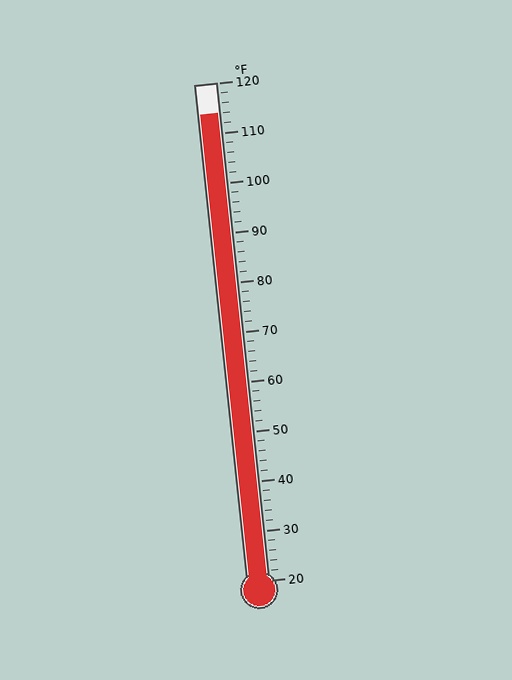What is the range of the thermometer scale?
The thermometer scale ranges from 20°F to 120°F.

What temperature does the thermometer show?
The thermometer shows approximately 114°F.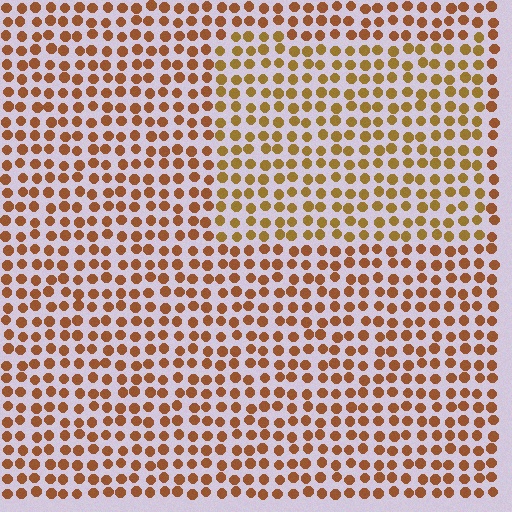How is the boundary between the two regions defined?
The boundary is defined purely by a slight shift in hue (about 21 degrees). Spacing, size, and orientation are identical on both sides.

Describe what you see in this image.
The image is filled with small brown elements in a uniform arrangement. A rectangle-shaped region is visible where the elements are tinted to a slightly different hue, forming a subtle color boundary.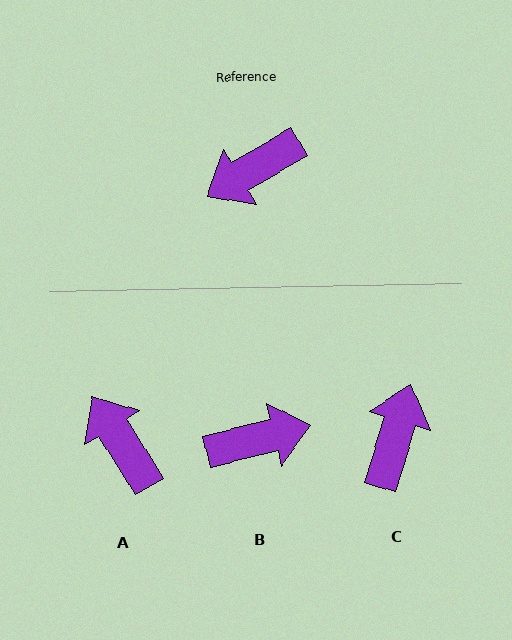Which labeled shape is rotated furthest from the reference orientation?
B, about 163 degrees away.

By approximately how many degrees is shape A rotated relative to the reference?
Approximately 89 degrees clockwise.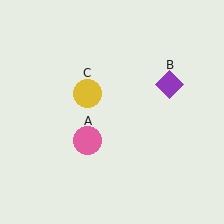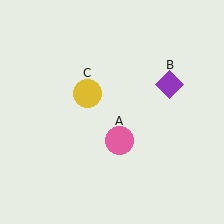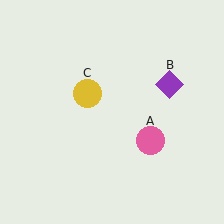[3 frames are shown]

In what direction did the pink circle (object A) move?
The pink circle (object A) moved right.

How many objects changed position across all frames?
1 object changed position: pink circle (object A).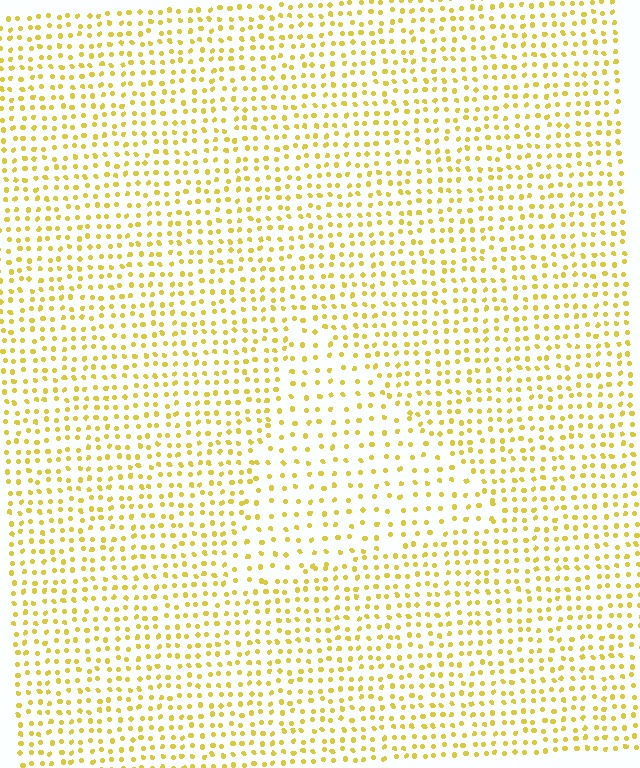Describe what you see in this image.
The image contains small yellow elements arranged at two different densities. A triangle-shaped region is visible where the elements are less densely packed than the surrounding area.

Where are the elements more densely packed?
The elements are more densely packed outside the triangle boundary.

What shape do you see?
I see a triangle.